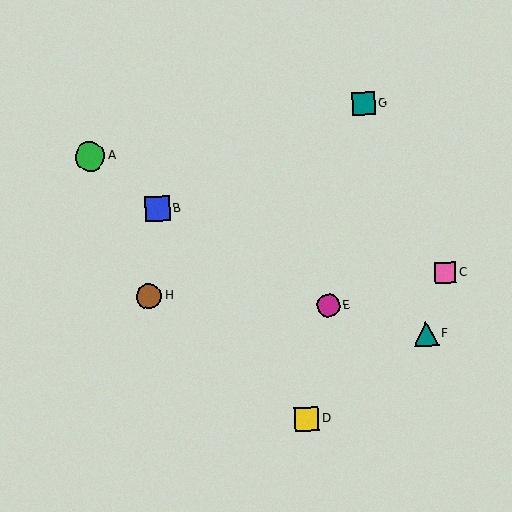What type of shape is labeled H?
Shape H is a brown circle.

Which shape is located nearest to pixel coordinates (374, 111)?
The teal square (labeled G) at (364, 103) is nearest to that location.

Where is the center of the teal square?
The center of the teal square is at (364, 103).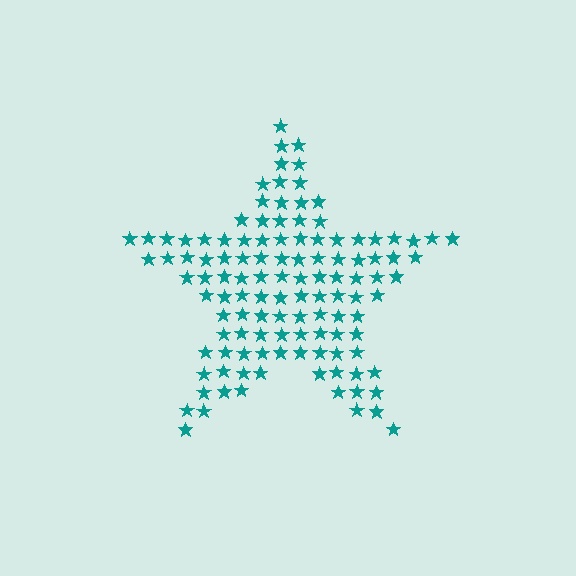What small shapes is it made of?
It is made of small stars.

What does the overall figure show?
The overall figure shows a star.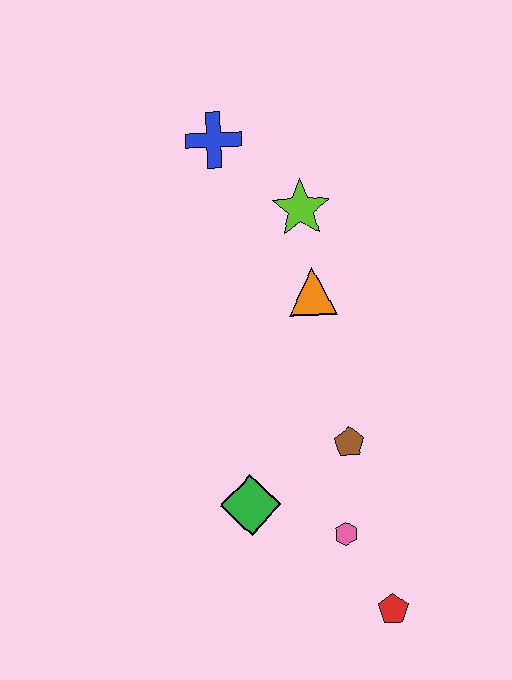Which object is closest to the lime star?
The orange triangle is closest to the lime star.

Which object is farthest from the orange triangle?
The red pentagon is farthest from the orange triangle.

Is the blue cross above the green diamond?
Yes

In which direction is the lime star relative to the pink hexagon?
The lime star is above the pink hexagon.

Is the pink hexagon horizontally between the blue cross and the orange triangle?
No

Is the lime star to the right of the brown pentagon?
No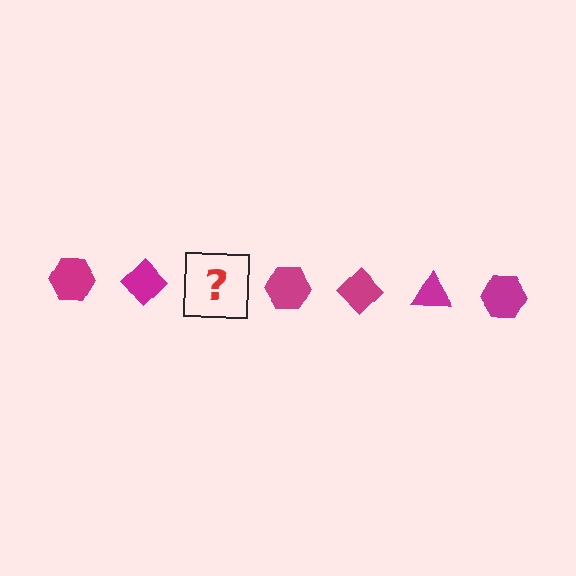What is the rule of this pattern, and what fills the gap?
The rule is that the pattern cycles through hexagon, diamond, triangle shapes in magenta. The gap should be filled with a magenta triangle.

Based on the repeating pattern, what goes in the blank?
The blank should be a magenta triangle.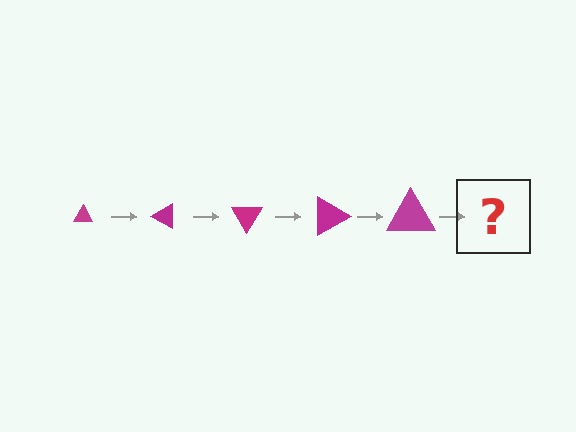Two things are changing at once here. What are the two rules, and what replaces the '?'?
The two rules are that the triangle grows larger each step and it rotates 30 degrees each step. The '?' should be a triangle, larger than the previous one and rotated 150 degrees from the start.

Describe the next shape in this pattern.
It should be a triangle, larger than the previous one and rotated 150 degrees from the start.